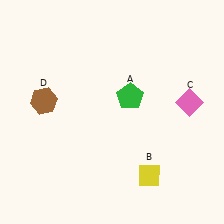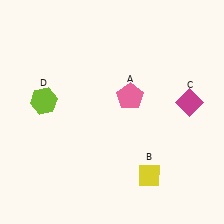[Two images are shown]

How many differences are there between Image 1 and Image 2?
There are 3 differences between the two images.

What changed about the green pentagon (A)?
In Image 1, A is green. In Image 2, it changed to pink.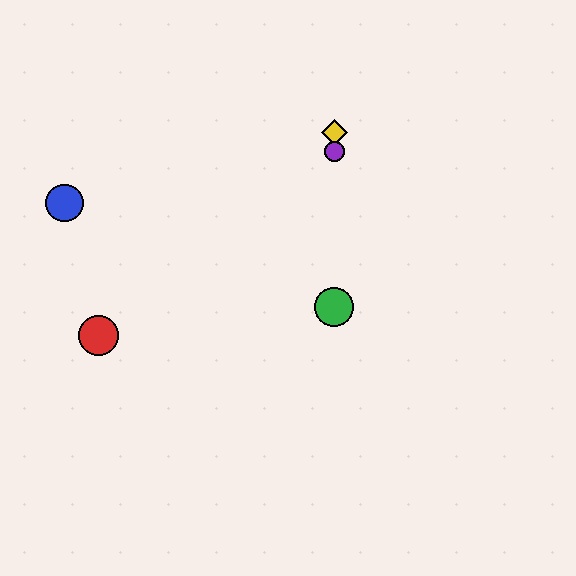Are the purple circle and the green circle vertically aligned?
Yes, both are at x≈334.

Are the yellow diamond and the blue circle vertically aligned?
No, the yellow diamond is at x≈334 and the blue circle is at x≈65.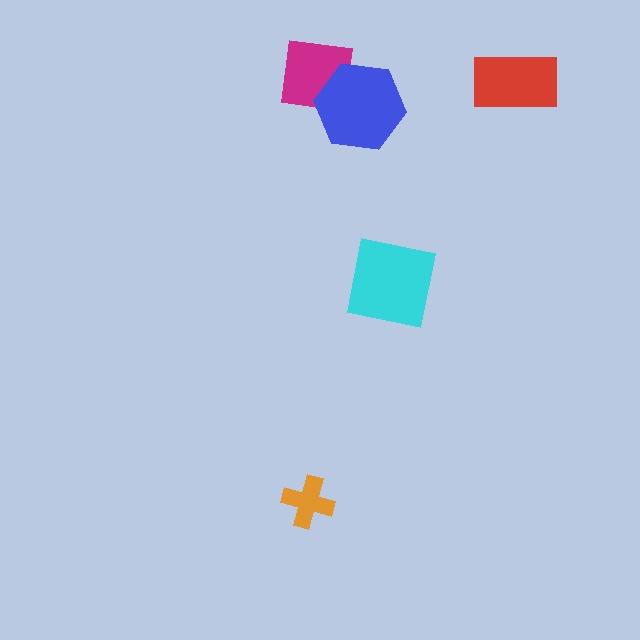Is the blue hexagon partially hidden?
No, no other shape covers it.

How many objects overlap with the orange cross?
0 objects overlap with the orange cross.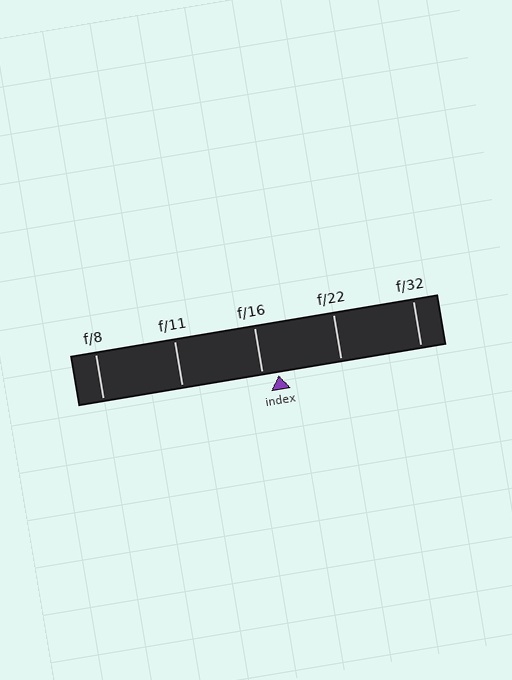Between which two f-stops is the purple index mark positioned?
The index mark is between f/16 and f/22.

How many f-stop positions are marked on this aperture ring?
There are 5 f-stop positions marked.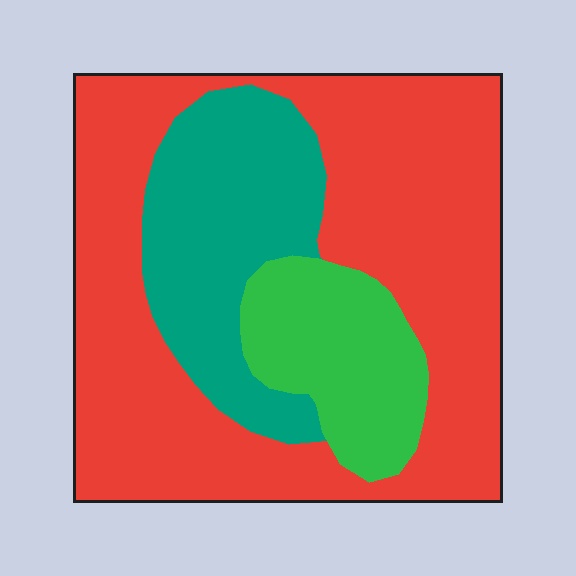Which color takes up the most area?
Red, at roughly 60%.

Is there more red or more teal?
Red.